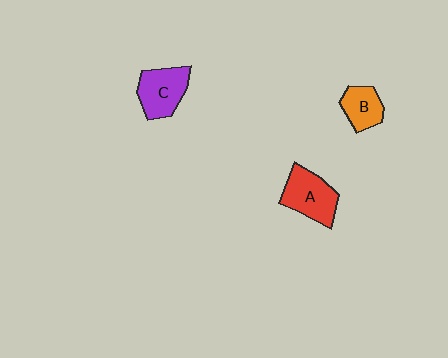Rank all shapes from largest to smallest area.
From largest to smallest: A (red), C (purple), B (orange).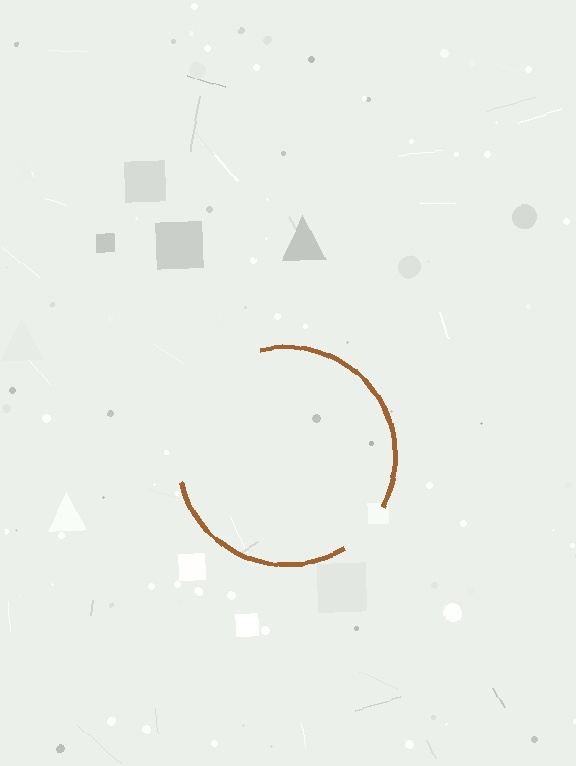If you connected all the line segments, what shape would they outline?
They would outline a circle.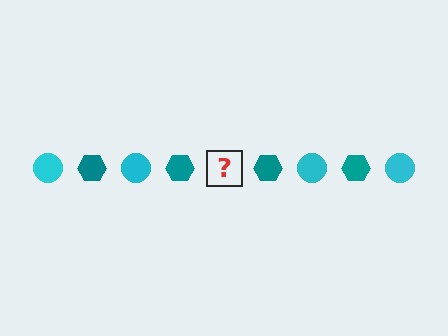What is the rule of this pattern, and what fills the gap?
The rule is that the pattern alternates between cyan circle and teal hexagon. The gap should be filled with a cyan circle.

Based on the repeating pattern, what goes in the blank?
The blank should be a cyan circle.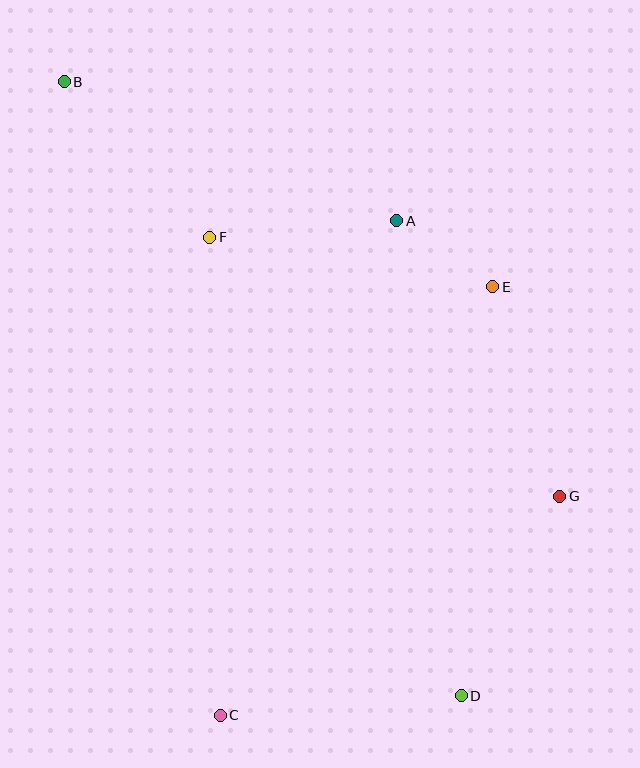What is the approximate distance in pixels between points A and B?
The distance between A and B is approximately 361 pixels.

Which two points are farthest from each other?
Points B and D are farthest from each other.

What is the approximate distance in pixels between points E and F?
The distance between E and F is approximately 287 pixels.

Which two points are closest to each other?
Points A and E are closest to each other.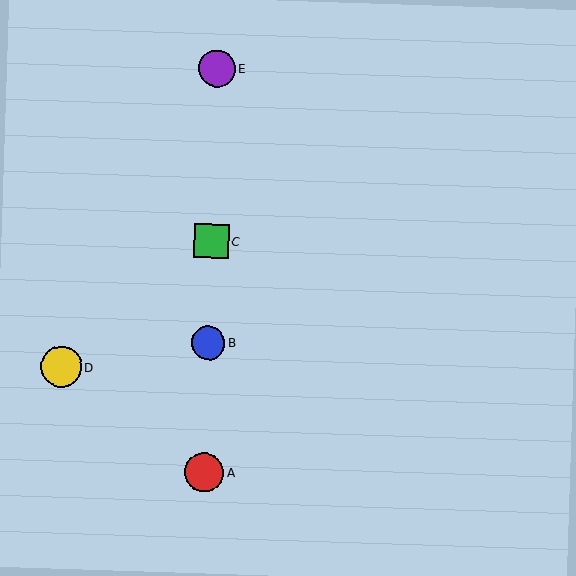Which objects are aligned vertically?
Objects A, B, C, E are aligned vertically.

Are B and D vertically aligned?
No, B is at x≈208 and D is at x≈61.